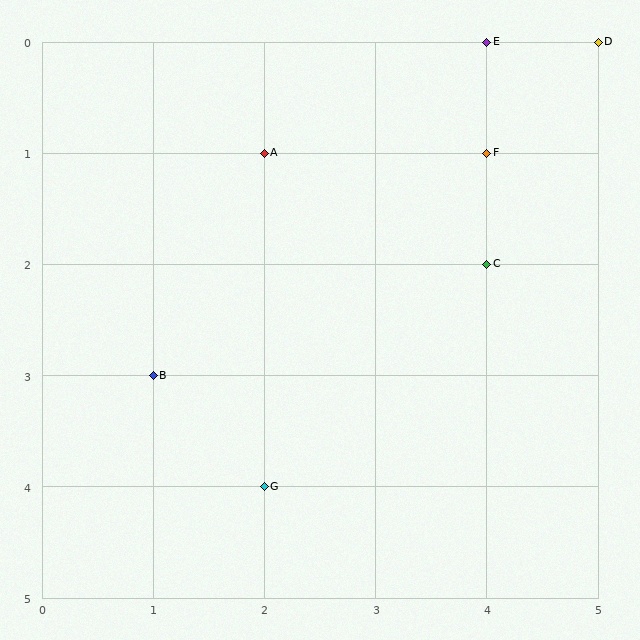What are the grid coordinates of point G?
Point G is at grid coordinates (2, 4).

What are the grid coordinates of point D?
Point D is at grid coordinates (5, 0).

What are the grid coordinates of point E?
Point E is at grid coordinates (4, 0).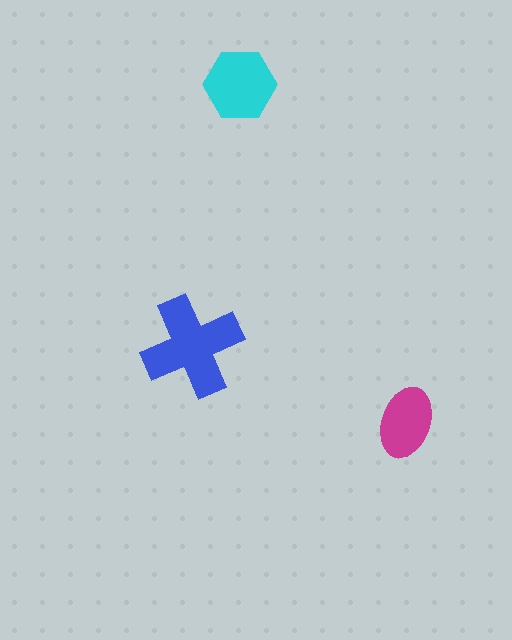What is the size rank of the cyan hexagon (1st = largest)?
2nd.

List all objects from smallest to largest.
The magenta ellipse, the cyan hexagon, the blue cross.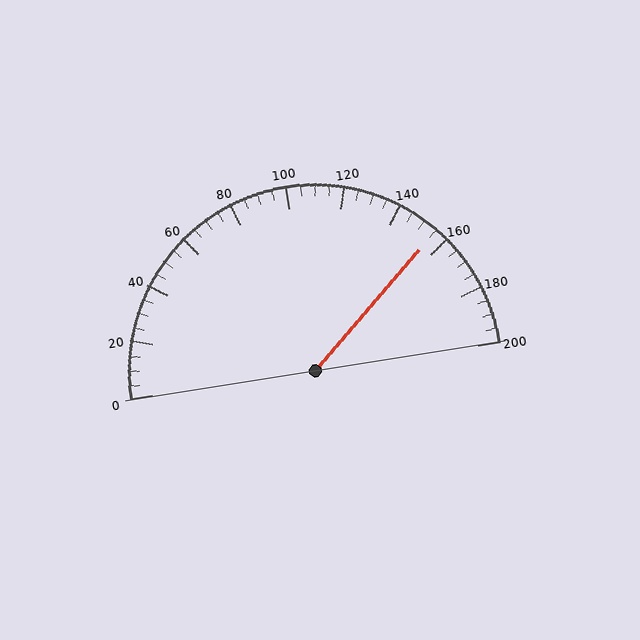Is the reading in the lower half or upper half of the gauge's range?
The reading is in the upper half of the range (0 to 200).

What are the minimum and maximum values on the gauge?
The gauge ranges from 0 to 200.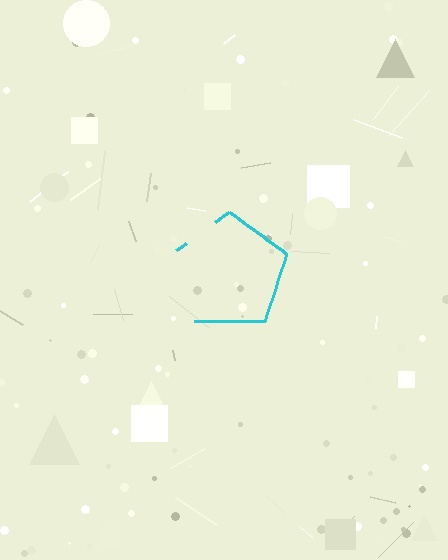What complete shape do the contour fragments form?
The contour fragments form a pentagon.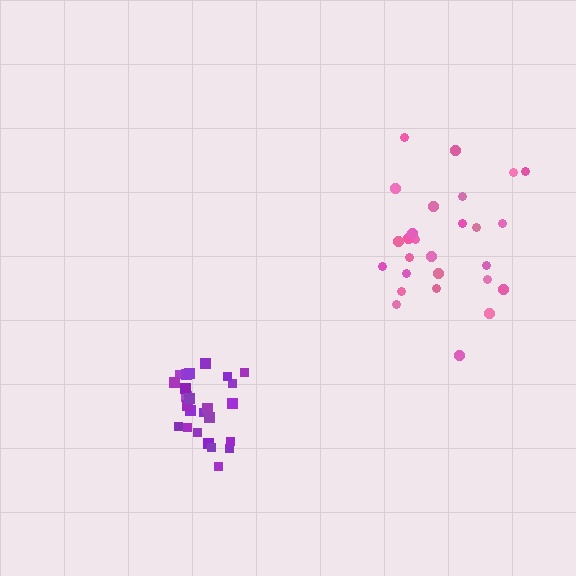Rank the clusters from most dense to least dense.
purple, pink.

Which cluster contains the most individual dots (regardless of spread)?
Pink (27).